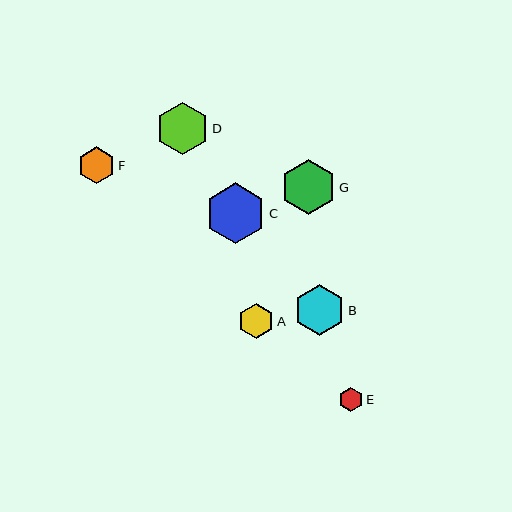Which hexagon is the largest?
Hexagon C is the largest with a size of approximately 60 pixels.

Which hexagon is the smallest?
Hexagon E is the smallest with a size of approximately 24 pixels.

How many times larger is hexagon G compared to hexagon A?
Hexagon G is approximately 1.6 times the size of hexagon A.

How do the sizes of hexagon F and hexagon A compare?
Hexagon F and hexagon A are approximately the same size.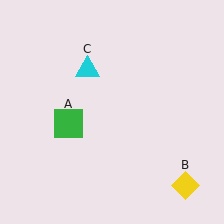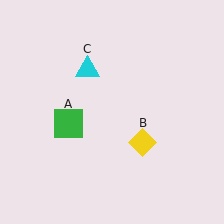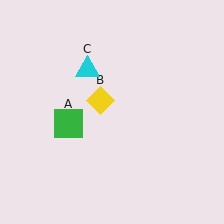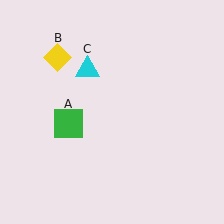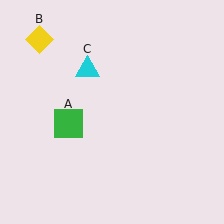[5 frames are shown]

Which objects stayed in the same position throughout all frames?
Green square (object A) and cyan triangle (object C) remained stationary.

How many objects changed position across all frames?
1 object changed position: yellow diamond (object B).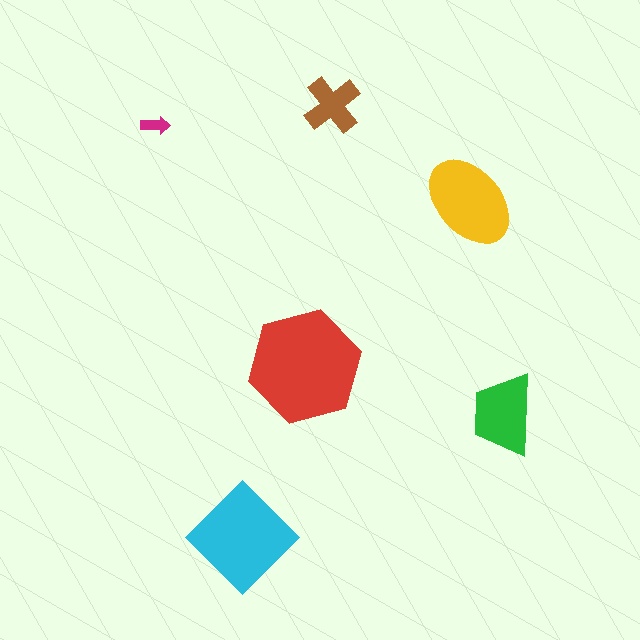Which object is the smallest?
The magenta arrow.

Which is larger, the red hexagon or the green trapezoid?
The red hexagon.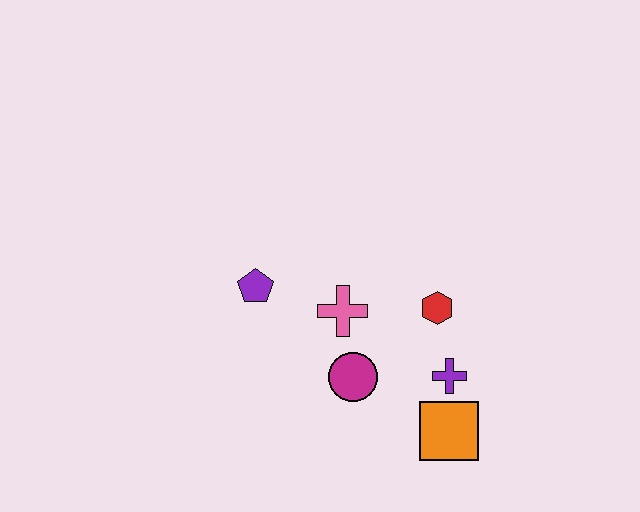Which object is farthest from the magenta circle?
The purple pentagon is farthest from the magenta circle.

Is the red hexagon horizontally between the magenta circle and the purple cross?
Yes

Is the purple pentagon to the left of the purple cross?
Yes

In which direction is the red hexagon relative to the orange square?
The red hexagon is above the orange square.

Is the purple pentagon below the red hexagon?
No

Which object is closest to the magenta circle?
The pink cross is closest to the magenta circle.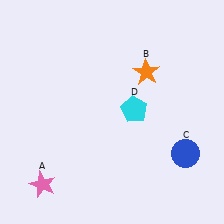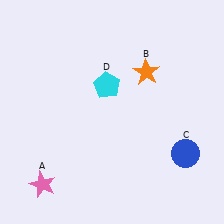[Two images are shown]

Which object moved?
The cyan pentagon (D) moved left.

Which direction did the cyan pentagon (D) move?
The cyan pentagon (D) moved left.